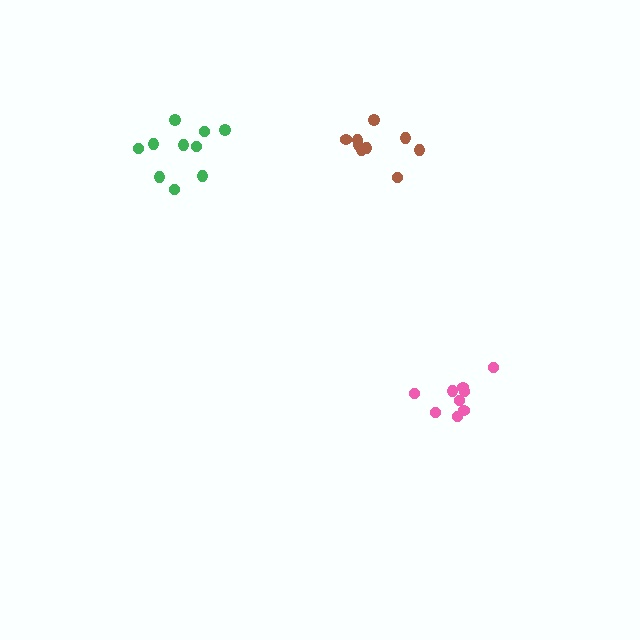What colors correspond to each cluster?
The clusters are colored: pink, green, brown.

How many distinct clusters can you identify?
There are 3 distinct clusters.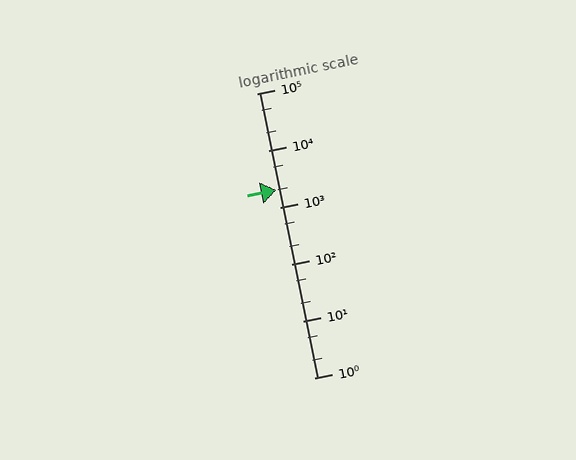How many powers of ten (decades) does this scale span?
The scale spans 5 decades, from 1 to 100000.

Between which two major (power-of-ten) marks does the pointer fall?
The pointer is between 1000 and 10000.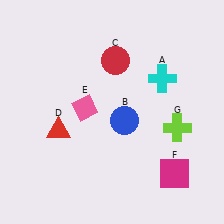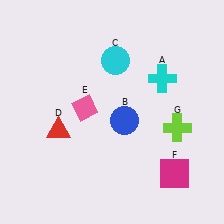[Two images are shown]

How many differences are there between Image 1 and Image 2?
There is 1 difference between the two images.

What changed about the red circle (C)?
In Image 1, C is red. In Image 2, it changed to cyan.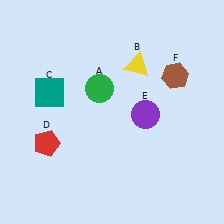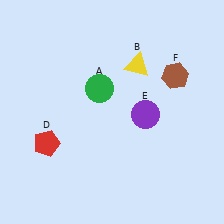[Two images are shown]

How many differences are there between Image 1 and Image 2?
There is 1 difference between the two images.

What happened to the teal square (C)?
The teal square (C) was removed in Image 2. It was in the top-left area of Image 1.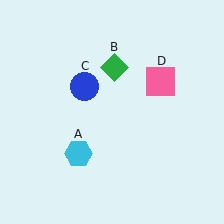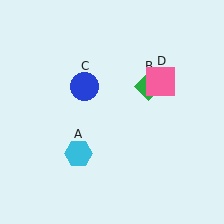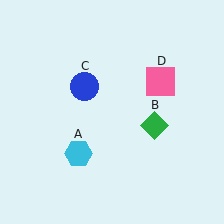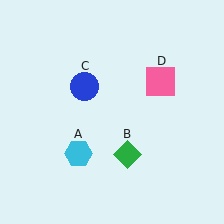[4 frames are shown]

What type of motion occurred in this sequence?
The green diamond (object B) rotated clockwise around the center of the scene.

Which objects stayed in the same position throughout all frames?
Cyan hexagon (object A) and blue circle (object C) and pink square (object D) remained stationary.